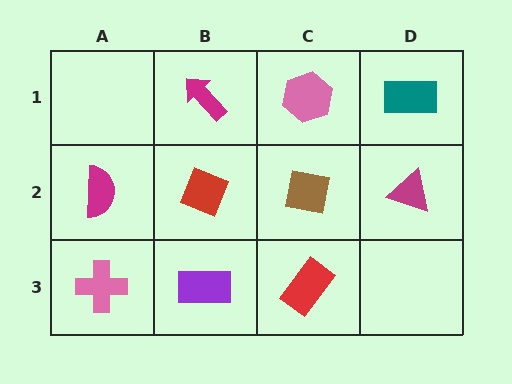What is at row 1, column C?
A pink hexagon.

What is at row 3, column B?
A purple rectangle.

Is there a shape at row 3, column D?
No, that cell is empty.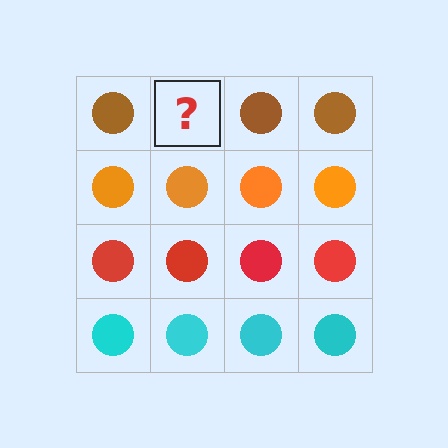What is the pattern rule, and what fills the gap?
The rule is that each row has a consistent color. The gap should be filled with a brown circle.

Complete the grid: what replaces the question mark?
The question mark should be replaced with a brown circle.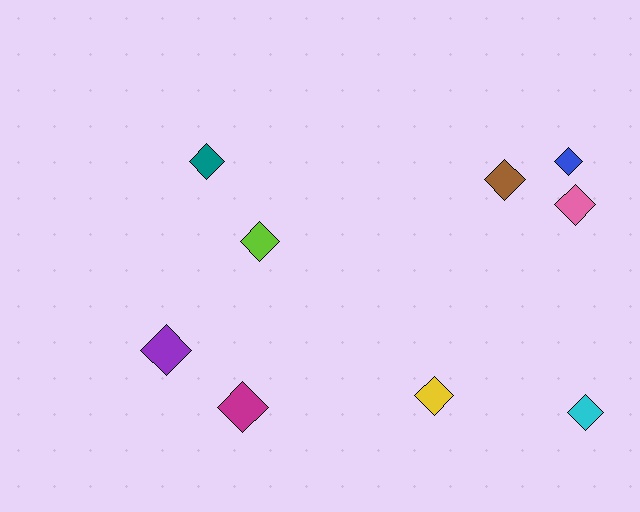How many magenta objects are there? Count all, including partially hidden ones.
There is 1 magenta object.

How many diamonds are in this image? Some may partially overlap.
There are 9 diamonds.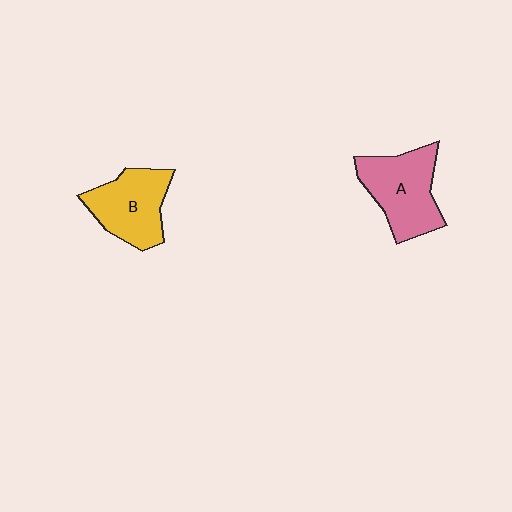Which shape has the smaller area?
Shape B (yellow).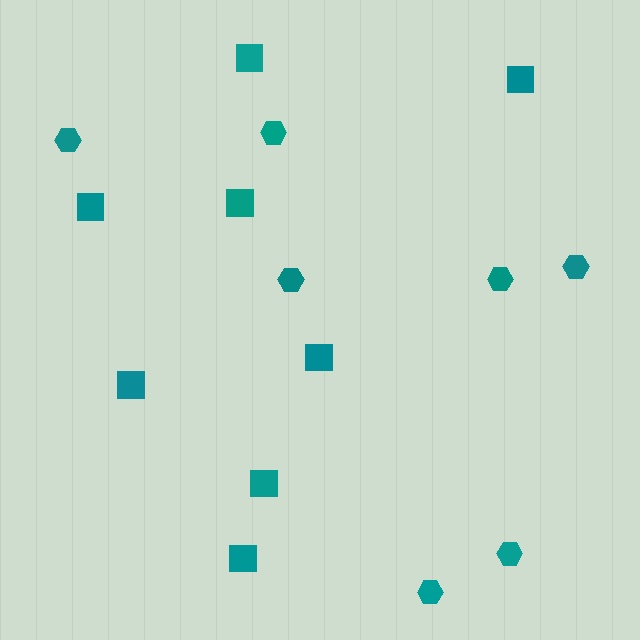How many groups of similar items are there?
There are 2 groups: one group of squares (8) and one group of hexagons (7).